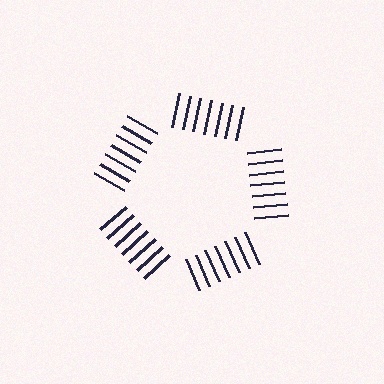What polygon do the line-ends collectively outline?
An illusory pentagon — the line segments terminate on its edges but no continuous stroke is drawn.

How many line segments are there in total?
35 — 7 along each of the 5 edges.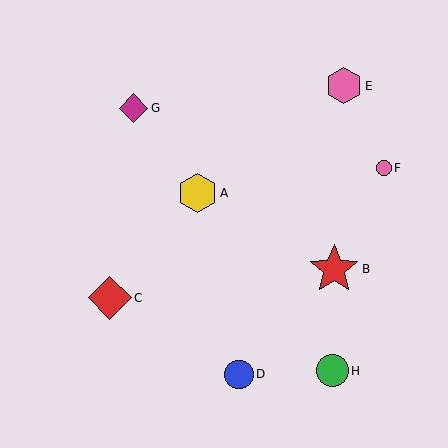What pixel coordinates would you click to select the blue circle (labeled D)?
Click at (239, 374) to select the blue circle D.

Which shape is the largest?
The red star (labeled B) is the largest.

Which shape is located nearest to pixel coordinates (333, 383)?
The green circle (labeled H) at (332, 371) is nearest to that location.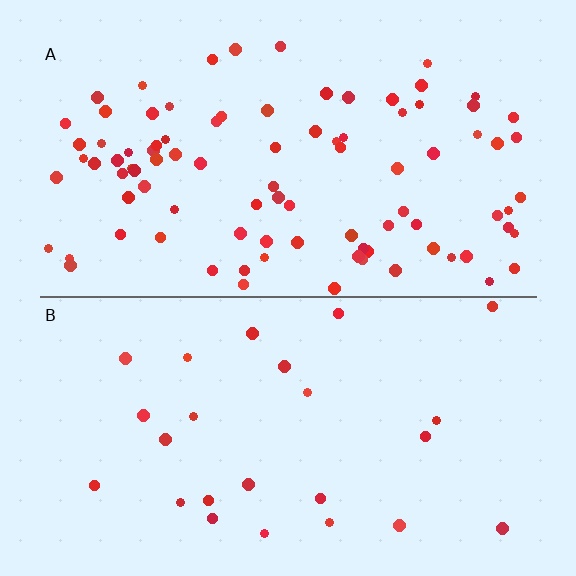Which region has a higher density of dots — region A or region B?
A (the top).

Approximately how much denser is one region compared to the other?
Approximately 3.7× — region A over region B.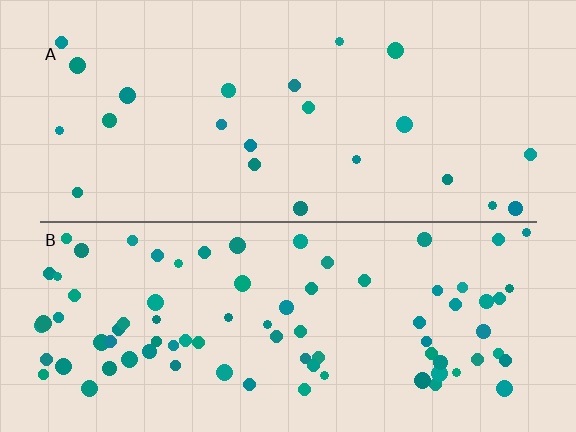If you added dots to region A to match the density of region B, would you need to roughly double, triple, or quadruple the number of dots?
Approximately quadruple.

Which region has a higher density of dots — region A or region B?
B (the bottom).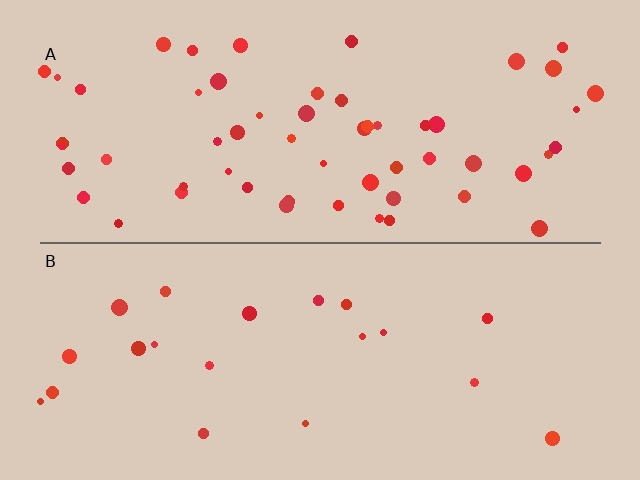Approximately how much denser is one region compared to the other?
Approximately 2.8× — region A over region B.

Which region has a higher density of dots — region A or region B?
A (the top).